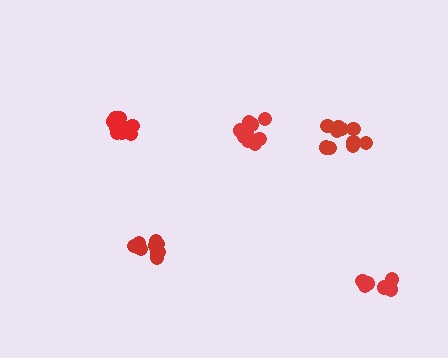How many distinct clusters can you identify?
There are 5 distinct clusters.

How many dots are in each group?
Group 1: 6 dots, Group 2: 10 dots, Group 3: 11 dots, Group 4: 11 dots, Group 5: 10 dots (48 total).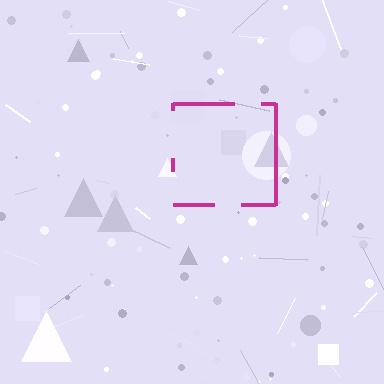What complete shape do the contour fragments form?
The contour fragments form a square.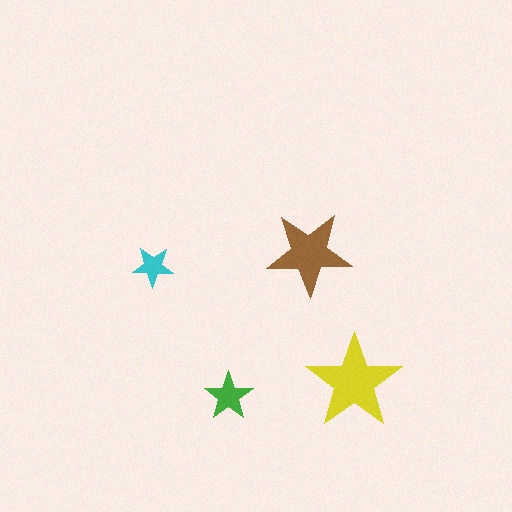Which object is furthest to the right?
The yellow star is rightmost.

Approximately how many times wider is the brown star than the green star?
About 2 times wider.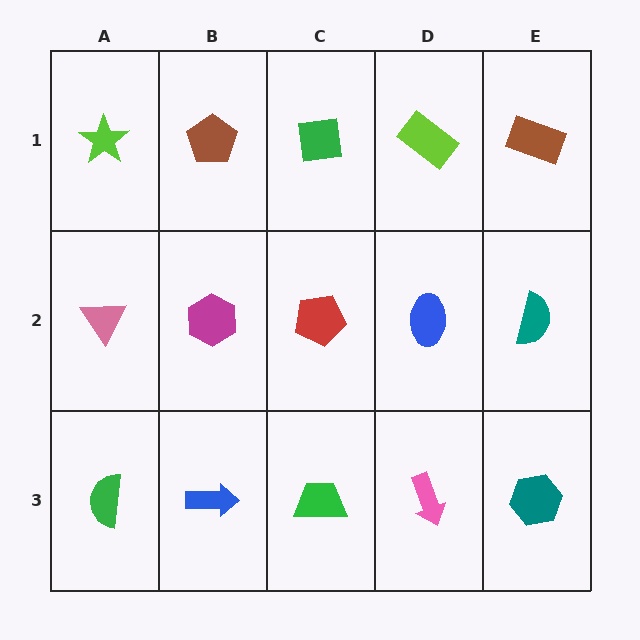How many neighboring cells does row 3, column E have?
2.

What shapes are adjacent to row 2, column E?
A brown rectangle (row 1, column E), a teal hexagon (row 3, column E), a blue ellipse (row 2, column D).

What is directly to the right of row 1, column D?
A brown rectangle.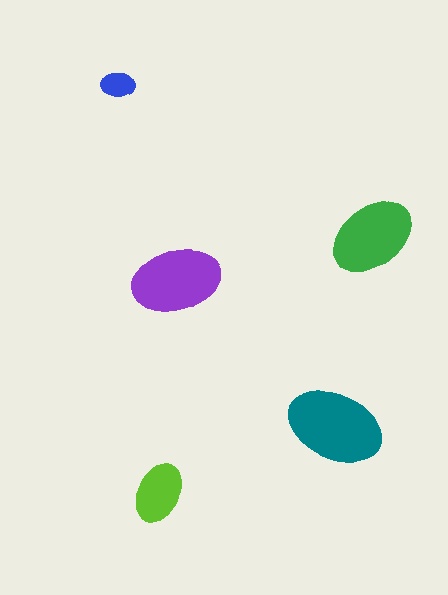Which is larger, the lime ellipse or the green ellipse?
The green one.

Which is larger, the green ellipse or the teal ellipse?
The teal one.